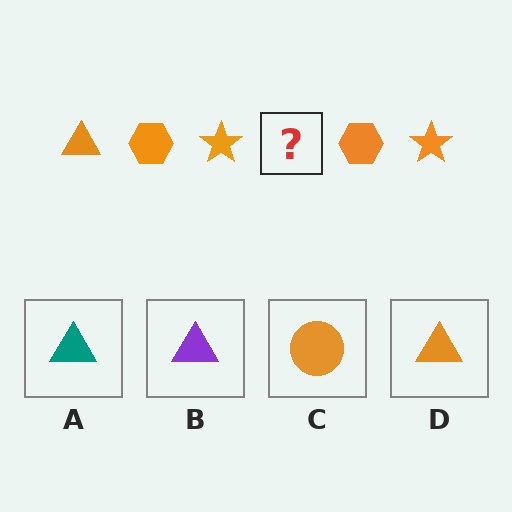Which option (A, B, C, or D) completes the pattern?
D.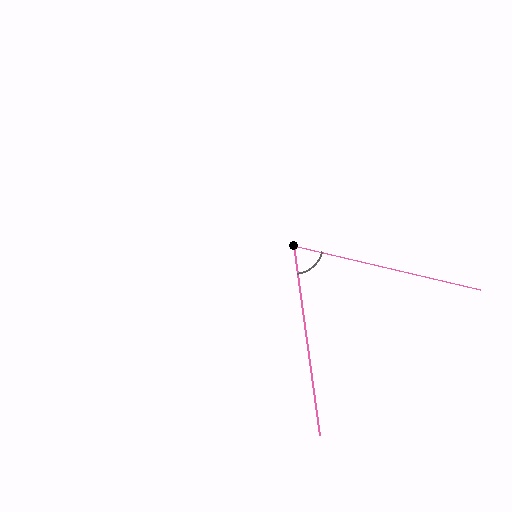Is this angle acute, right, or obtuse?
It is acute.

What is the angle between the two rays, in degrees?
Approximately 69 degrees.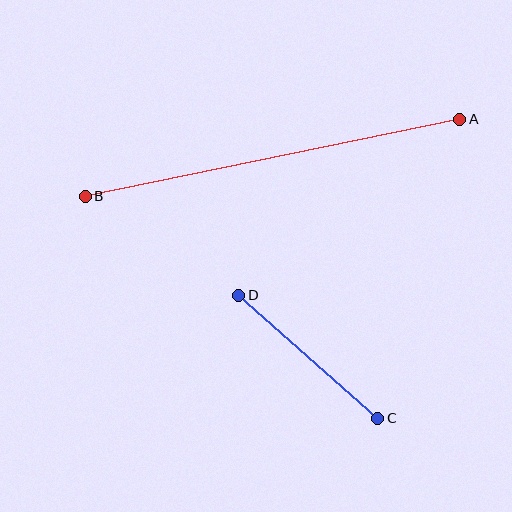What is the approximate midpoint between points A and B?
The midpoint is at approximately (273, 158) pixels.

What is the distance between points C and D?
The distance is approximately 186 pixels.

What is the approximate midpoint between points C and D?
The midpoint is at approximately (308, 357) pixels.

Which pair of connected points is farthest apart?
Points A and B are farthest apart.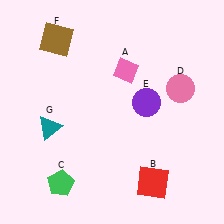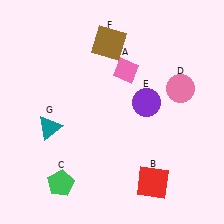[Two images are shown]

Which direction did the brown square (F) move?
The brown square (F) moved right.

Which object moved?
The brown square (F) moved right.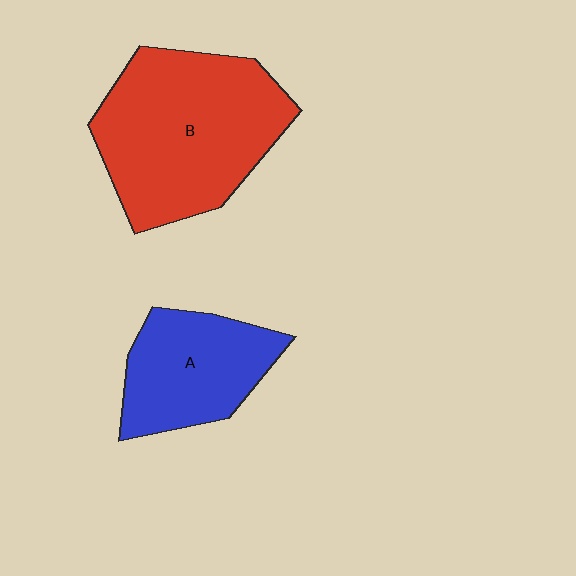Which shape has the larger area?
Shape B (red).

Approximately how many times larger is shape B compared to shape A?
Approximately 1.7 times.